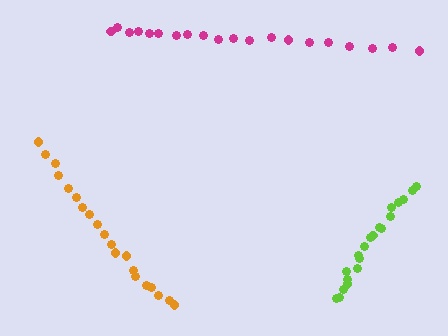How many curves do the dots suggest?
There are 3 distinct paths.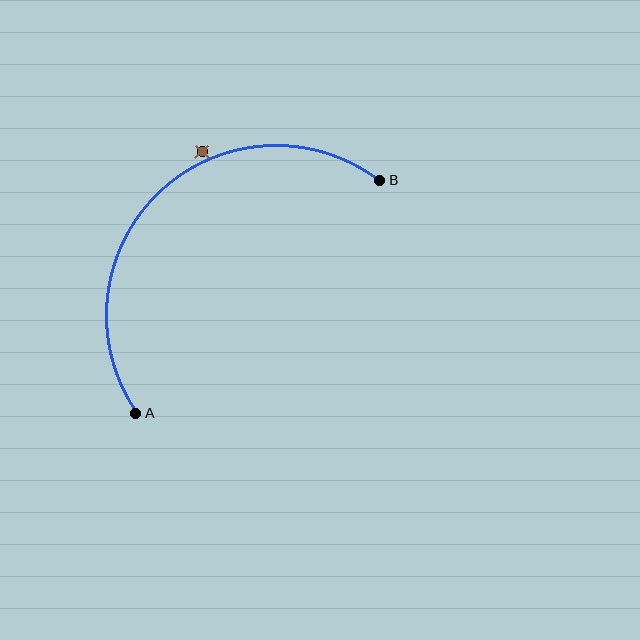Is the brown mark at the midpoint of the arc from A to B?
No — the brown mark does not lie on the arc at all. It sits slightly outside the curve.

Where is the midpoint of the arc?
The arc midpoint is the point on the curve farthest from the straight line joining A and B. It sits above and to the left of that line.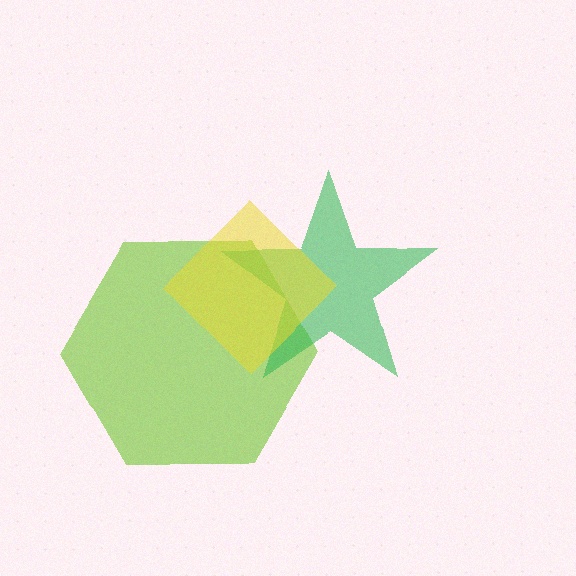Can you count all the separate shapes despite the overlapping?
Yes, there are 3 separate shapes.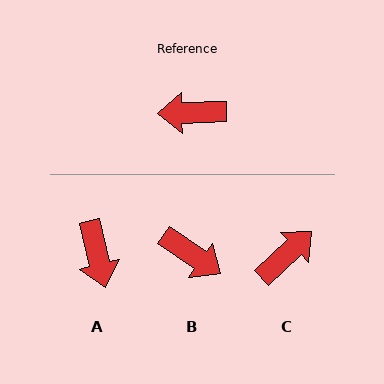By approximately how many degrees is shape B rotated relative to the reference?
Approximately 144 degrees counter-clockwise.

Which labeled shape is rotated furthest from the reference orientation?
B, about 144 degrees away.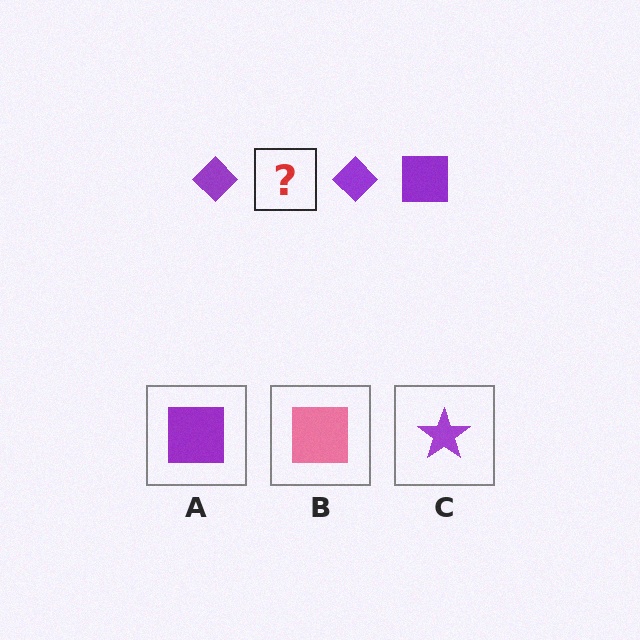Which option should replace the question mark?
Option A.